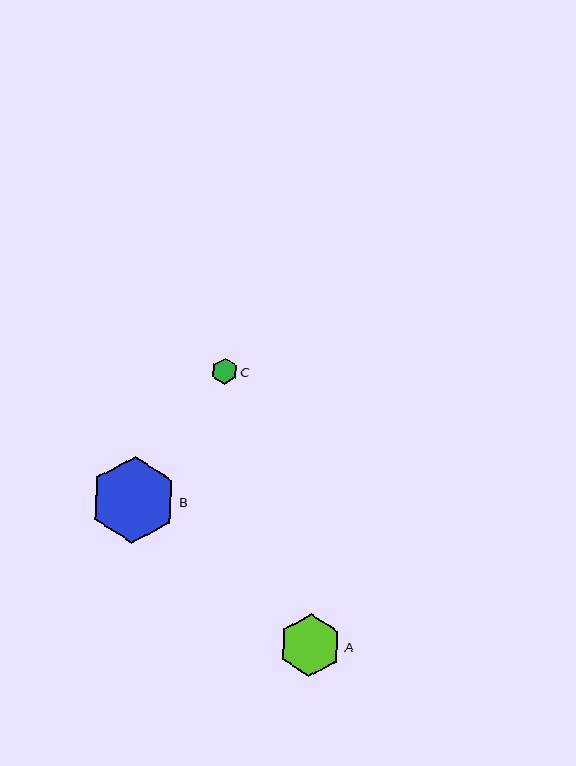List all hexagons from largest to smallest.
From largest to smallest: B, A, C.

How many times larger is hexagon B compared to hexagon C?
Hexagon B is approximately 3.3 times the size of hexagon C.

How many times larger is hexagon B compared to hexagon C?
Hexagon B is approximately 3.3 times the size of hexagon C.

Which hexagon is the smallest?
Hexagon C is the smallest with a size of approximately 26 pixels.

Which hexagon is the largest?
Hexagon B is the largest with a size of approximately 87 pixels.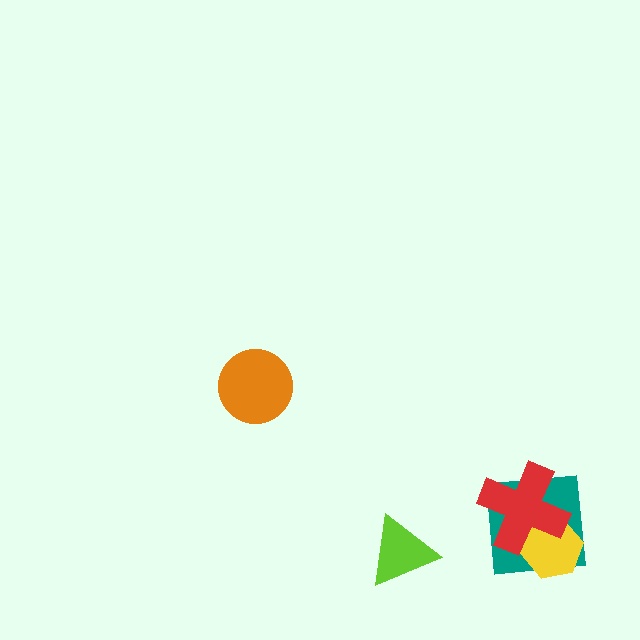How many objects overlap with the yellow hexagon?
2 objects overlap with the yellow hexagon.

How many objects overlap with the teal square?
2 objects overlap with the teal square.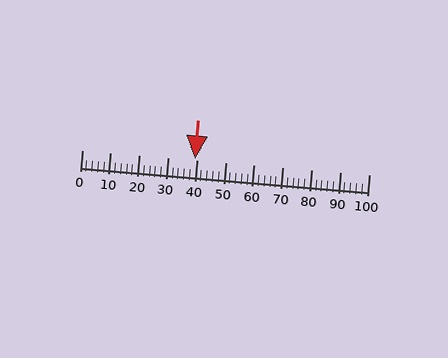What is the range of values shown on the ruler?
The ruler shows values from 0 to 100.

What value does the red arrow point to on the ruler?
The red arrow points to approximately 39.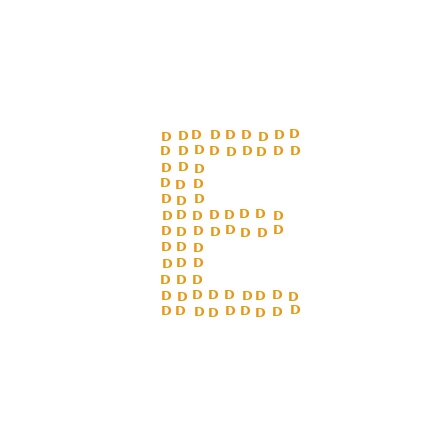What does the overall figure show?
The overall figure shows the letter E.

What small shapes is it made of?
It is made of small letter D's.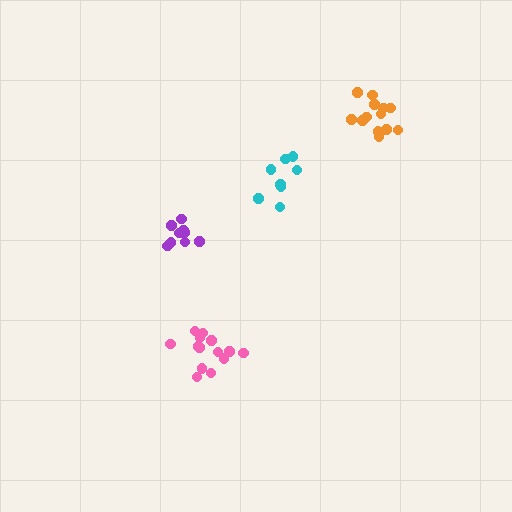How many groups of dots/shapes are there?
There are 4 groups.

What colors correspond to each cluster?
The clusters are colored: pink, orange, purple, cyan.